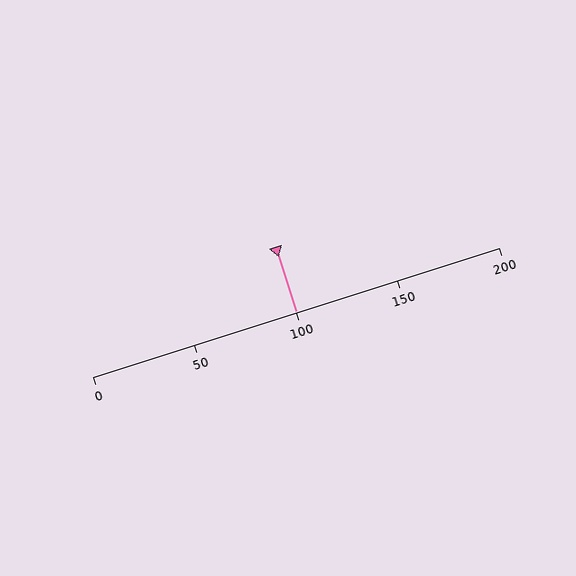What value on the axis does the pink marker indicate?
The marker indicates approximately 100.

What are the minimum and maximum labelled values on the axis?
The axis runs from 0 to 200.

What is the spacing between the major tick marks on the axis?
The major ticks are spaced 50 apart.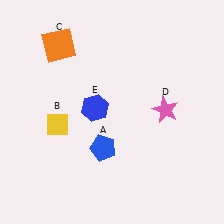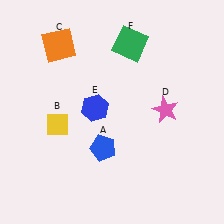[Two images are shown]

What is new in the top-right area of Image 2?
A green square (F) was added in the top-right area of Image 2.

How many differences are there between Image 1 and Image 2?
There is 1 difference between the two images.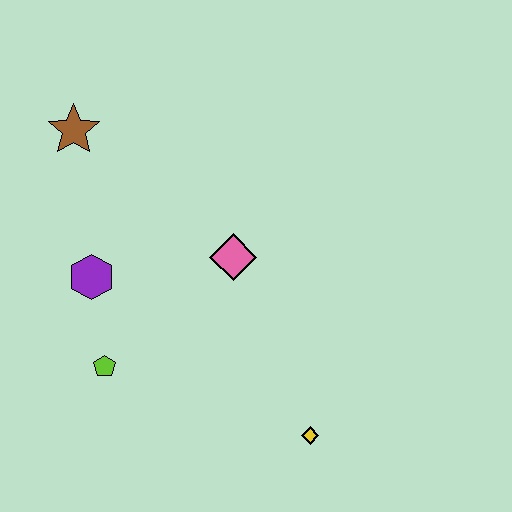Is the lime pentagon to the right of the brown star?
Yes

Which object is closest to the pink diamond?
The purple hexagon is closest to the pink diamond.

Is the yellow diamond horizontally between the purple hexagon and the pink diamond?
No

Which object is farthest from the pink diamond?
The brown star is farthest from the pink diamond.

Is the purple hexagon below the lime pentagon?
No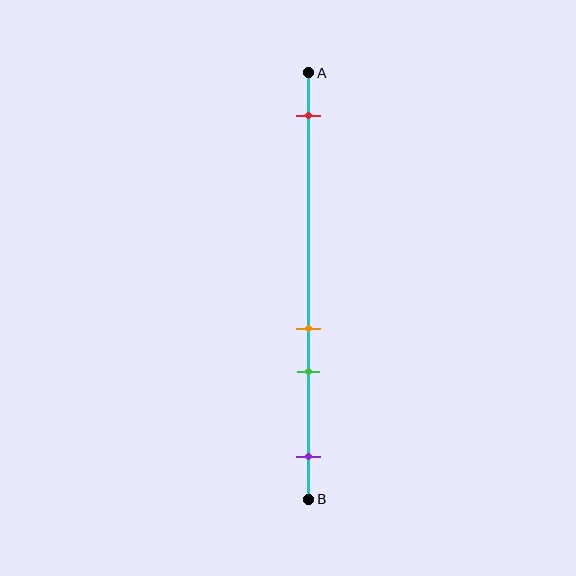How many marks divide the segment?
There are 4 marks dividing the segment.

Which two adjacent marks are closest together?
The orange and green marks are the closest adjacent pair.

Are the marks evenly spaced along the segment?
No, the marks are not evenly spaced.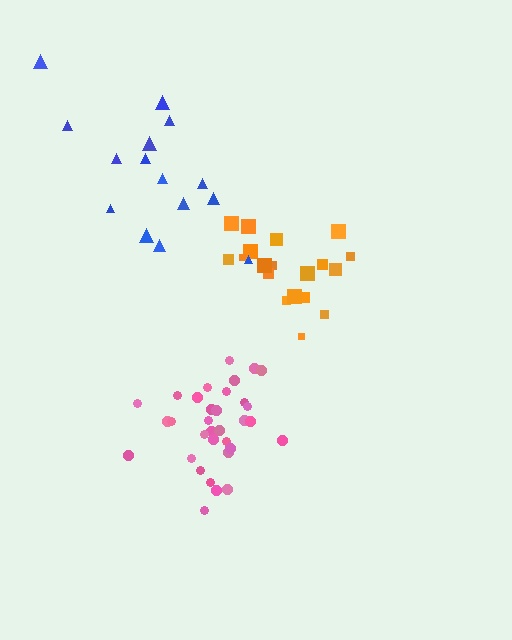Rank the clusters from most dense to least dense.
pink, orange, blue.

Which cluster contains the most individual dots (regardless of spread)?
Pink (33).